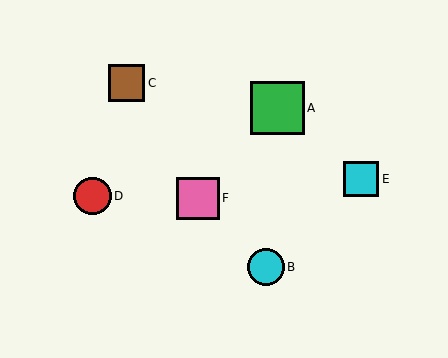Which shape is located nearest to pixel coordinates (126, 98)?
The brown square (labeled C) at (127, 83) is nearest to that location.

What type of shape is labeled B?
Shape B is a cyan circle.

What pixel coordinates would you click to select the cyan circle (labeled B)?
Click at (266, 267) to select the cyan circle B.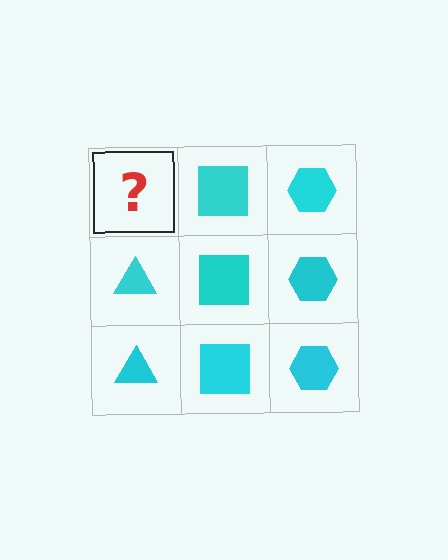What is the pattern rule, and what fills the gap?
The rule is that each column has a consistent shape. The gap should be filled with a cyan triangle.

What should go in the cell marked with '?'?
The missing cell should contain a cyan triangle.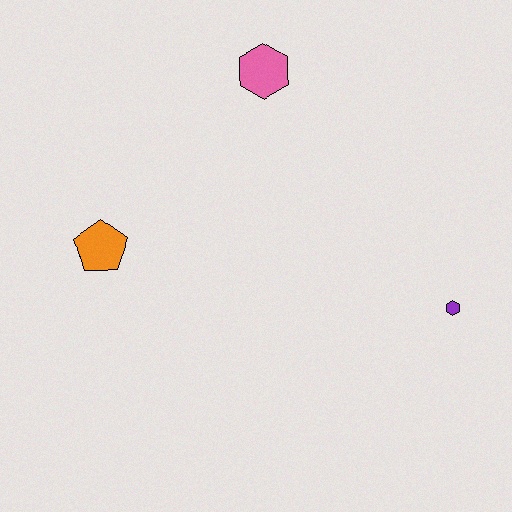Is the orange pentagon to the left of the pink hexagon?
Yes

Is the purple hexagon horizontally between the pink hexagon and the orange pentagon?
No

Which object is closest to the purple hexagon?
The pink hexagon is closest to the purple hexagon.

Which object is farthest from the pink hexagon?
The purple hexagon is farthest from the pink hexagon.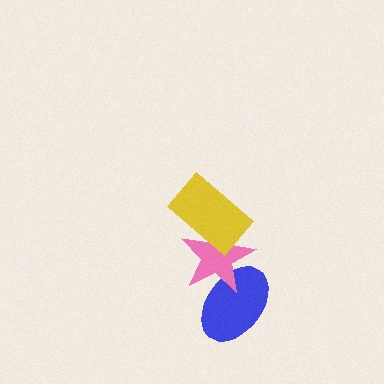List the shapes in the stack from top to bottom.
From top to bottom: the yellow rectangle, the pink star, the blue ellipse.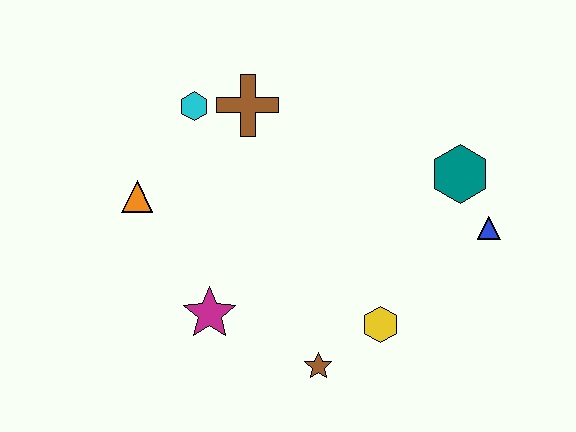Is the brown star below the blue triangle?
Yes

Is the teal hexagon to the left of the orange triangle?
No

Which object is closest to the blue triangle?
The teal hexagon is closest to the blue triangle.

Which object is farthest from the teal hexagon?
The orange triangle is farthest from the teal hexagon.